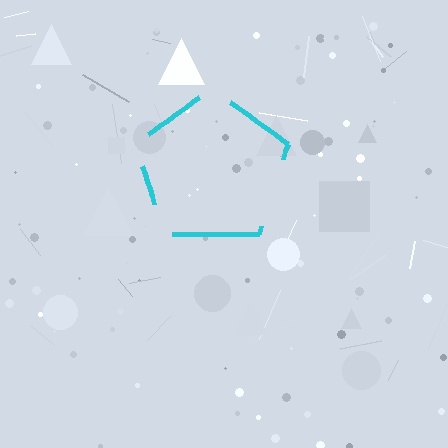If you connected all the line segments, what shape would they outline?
They would outline a pentagon.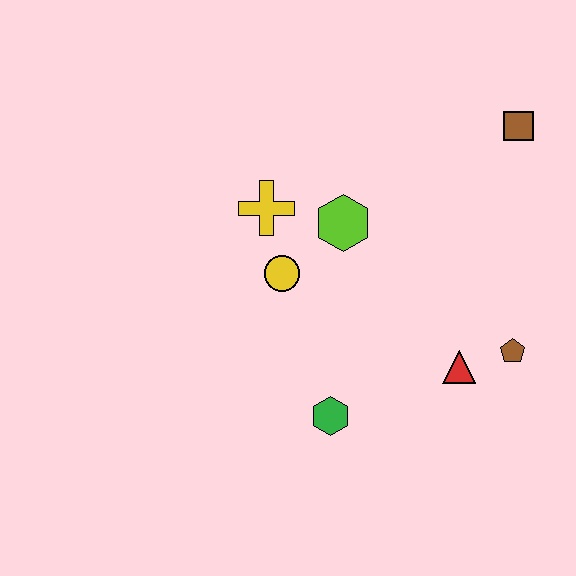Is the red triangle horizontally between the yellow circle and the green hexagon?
No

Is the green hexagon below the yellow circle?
Yes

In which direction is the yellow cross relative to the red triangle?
The yellow cross is to the left of the red triangle.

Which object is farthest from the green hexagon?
The brown square is farthest from the green hexagon.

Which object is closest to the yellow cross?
The yellow circle is closest to the yellow cross.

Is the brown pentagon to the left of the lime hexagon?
No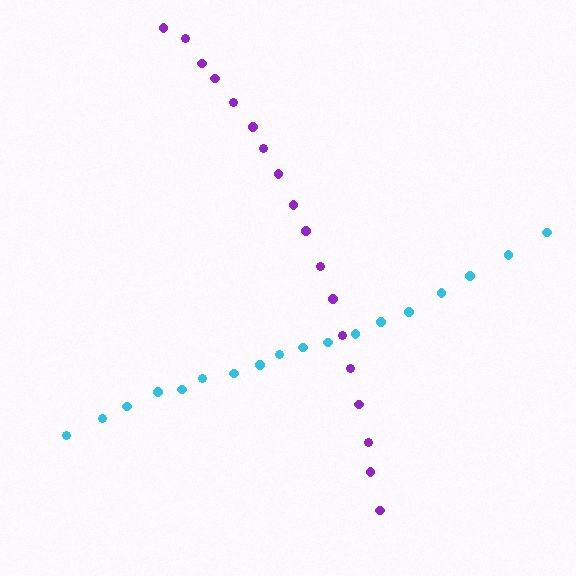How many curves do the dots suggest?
There are 2 distinct paths.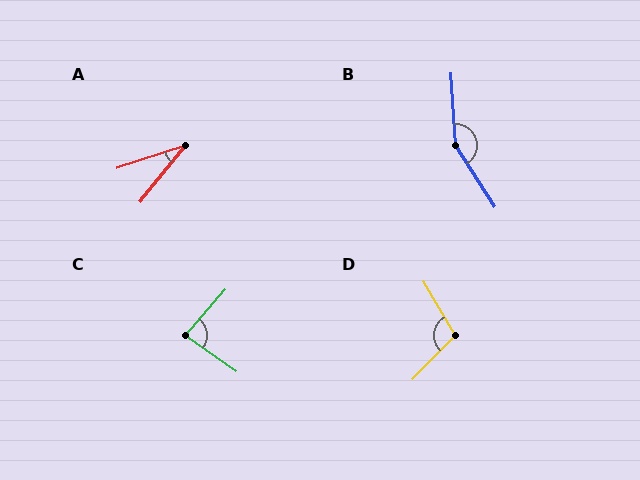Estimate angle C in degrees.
Approximately 84 degrees.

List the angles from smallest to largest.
A (33°), C (84°), D (105°), B (151°).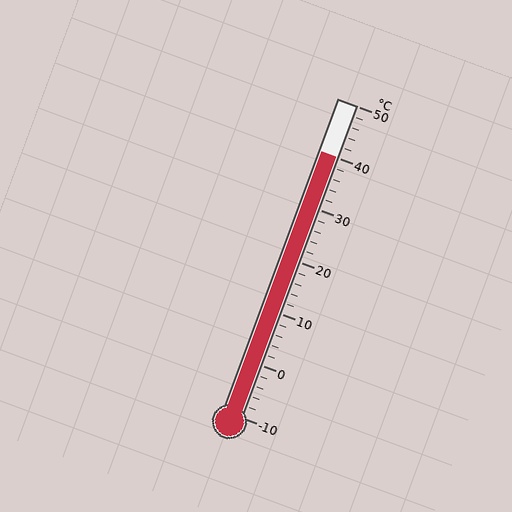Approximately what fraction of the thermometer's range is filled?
The thermometer is filled to approximately 85% of its range.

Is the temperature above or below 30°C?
The temperature is above 30°C.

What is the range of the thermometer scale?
The thermometer scale ranges from -10°C to 50°C.